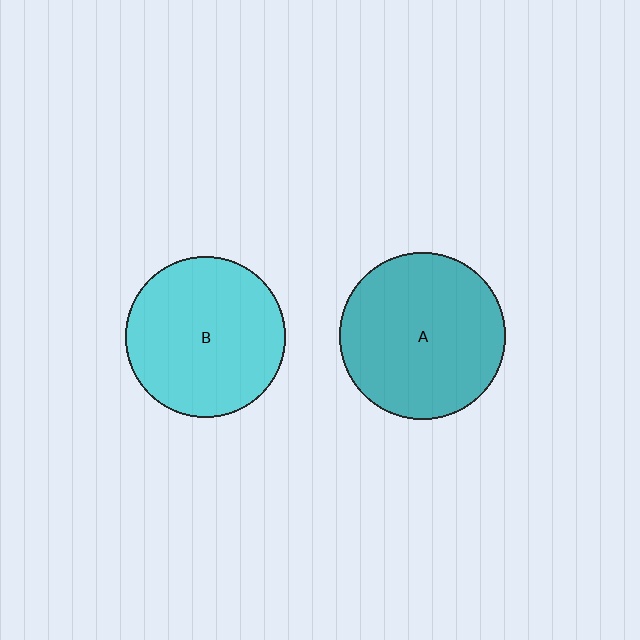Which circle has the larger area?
Circle A (teal).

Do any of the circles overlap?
No, none of the circles overlap.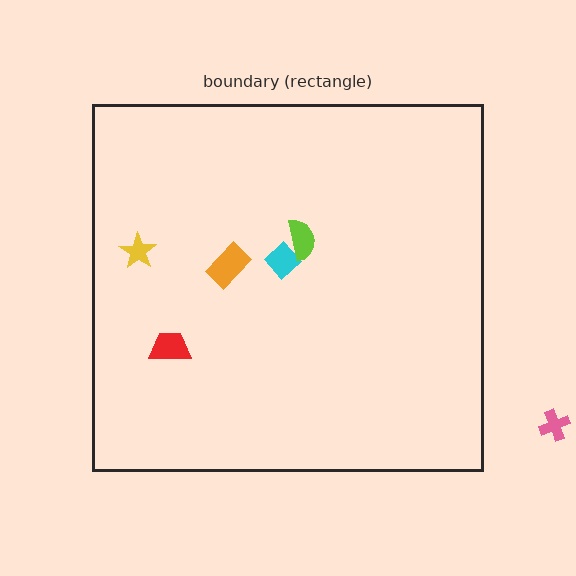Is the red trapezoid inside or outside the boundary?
Inside.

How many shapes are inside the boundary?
5 inside, 1 outside.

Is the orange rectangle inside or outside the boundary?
Inside.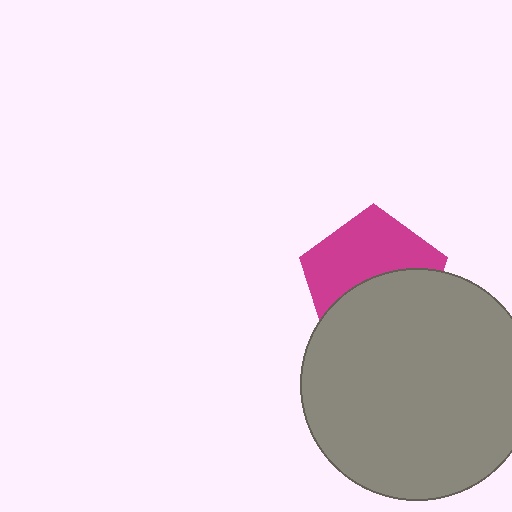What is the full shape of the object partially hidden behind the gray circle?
The partially hidden object is a magenta pentagon.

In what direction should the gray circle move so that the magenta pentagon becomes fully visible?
The gray circle should move down. That is the shortest direction to clear the overlap and leave the magenta pentagon fully visible.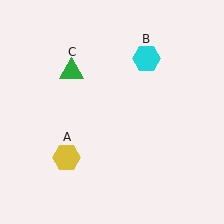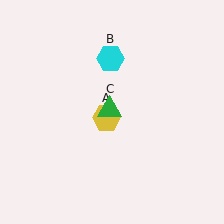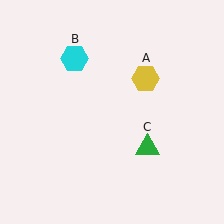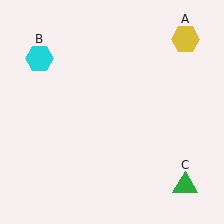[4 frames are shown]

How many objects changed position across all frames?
3 objects changed position: yellow hexagon (object A), cyan hexagon (object B), green triangle (object C).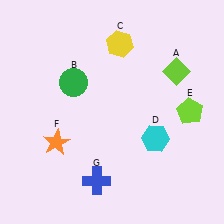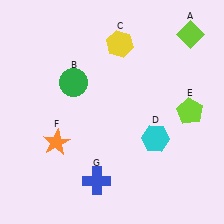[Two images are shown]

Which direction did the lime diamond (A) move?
The lime diamond (A) moved up.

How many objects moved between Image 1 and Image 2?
1 object moved between the two images.